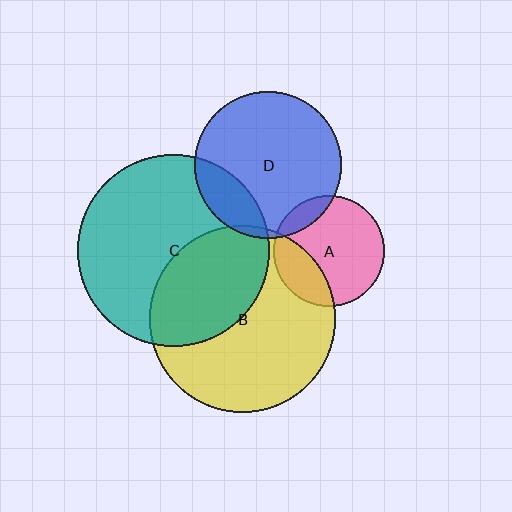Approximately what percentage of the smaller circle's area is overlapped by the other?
Approximately 25%.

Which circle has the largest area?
Circle C (teal).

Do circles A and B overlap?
Yes.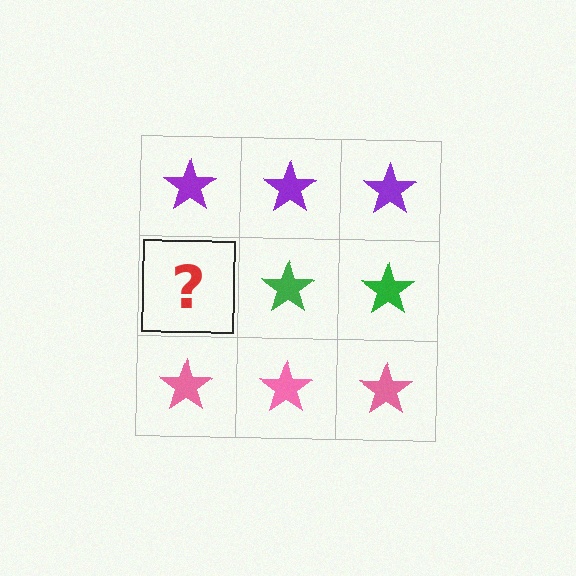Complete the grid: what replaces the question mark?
The question mark should be replaced with a green star.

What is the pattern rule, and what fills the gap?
The rule is that each row has a consistent color. The gap should be filled with a green star.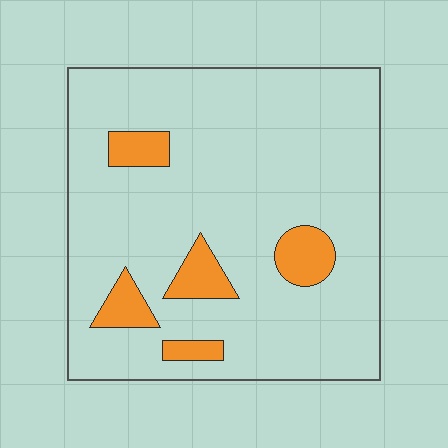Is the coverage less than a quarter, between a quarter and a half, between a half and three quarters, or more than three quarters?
Less than a quarter.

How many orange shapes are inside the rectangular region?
5.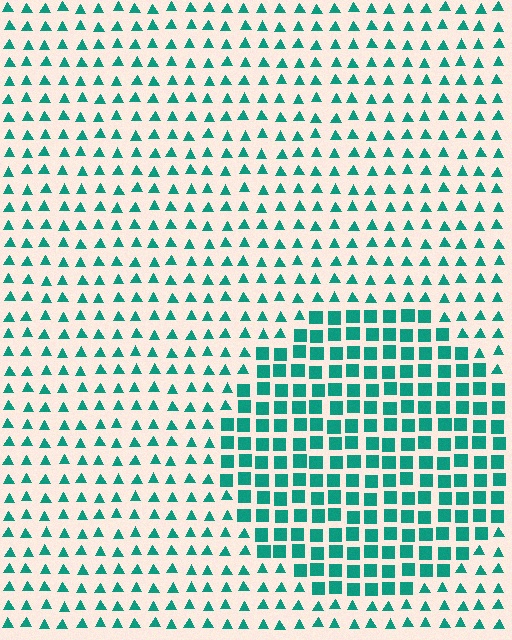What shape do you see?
I see a circle.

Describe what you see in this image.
The image is filled with small teal elements arranged in a uniform grid. A circle-shaped region contains squares, while the surrounding area contains triangles. The boundary is defined purely by the change in element shape.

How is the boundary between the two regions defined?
The boundary is defined by a change in element shape: squares inside vs. triangles outside. All elements share the same color and spacing.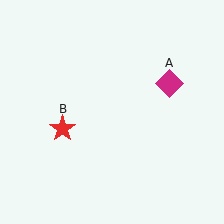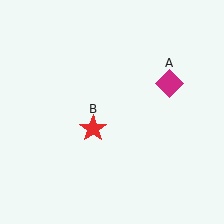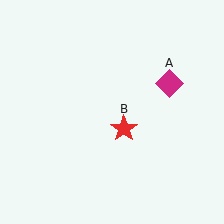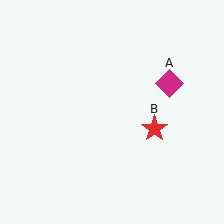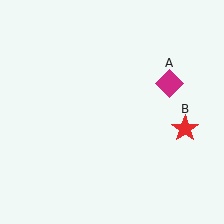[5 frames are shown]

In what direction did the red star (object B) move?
The red star (object B) moved right.